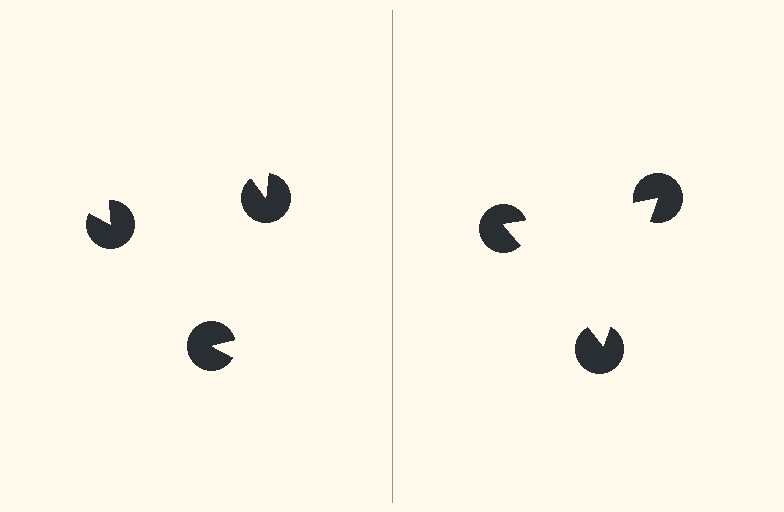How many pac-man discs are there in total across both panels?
6 — 3 on each side.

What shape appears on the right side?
An illusory triangle.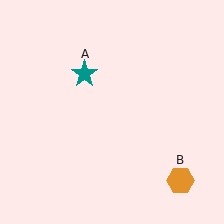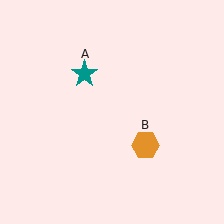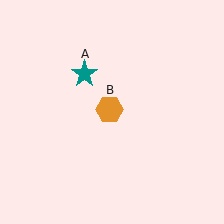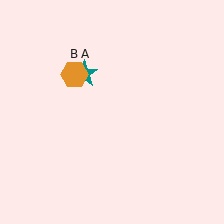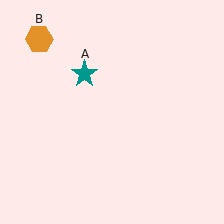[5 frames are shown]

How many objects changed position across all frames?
1 object changed position: orange hexagon (object B).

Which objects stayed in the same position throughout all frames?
Teal star (object A) remained stationary.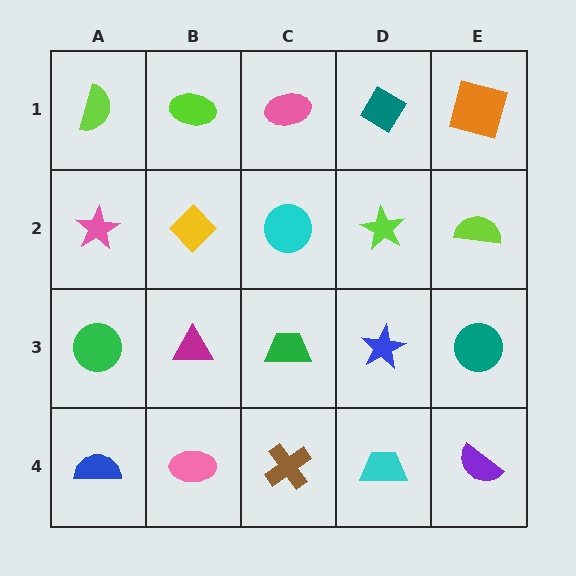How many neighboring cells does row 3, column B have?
4.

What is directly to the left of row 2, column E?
A lime star.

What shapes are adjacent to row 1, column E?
A lime semicircle (row 2, column E), a teal diamond (row 1, column D).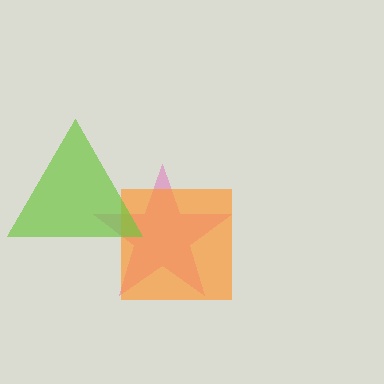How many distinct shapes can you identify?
There are 3 distinct shapes: a pink star, an orange square, a lime triangle.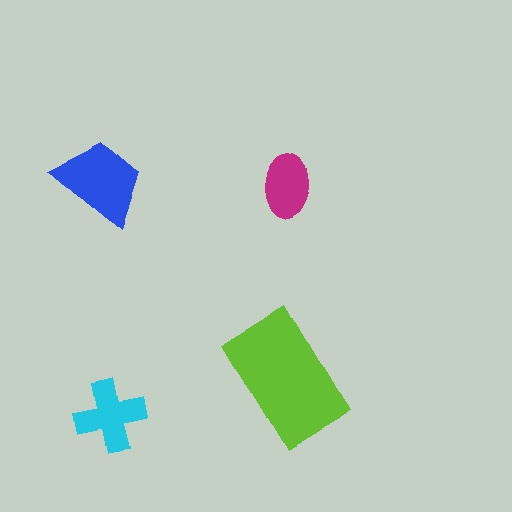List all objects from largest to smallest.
The lime rectangle, the blue trapezoid, the cyan cross, the magenta ellipse.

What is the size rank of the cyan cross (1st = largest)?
3rd.